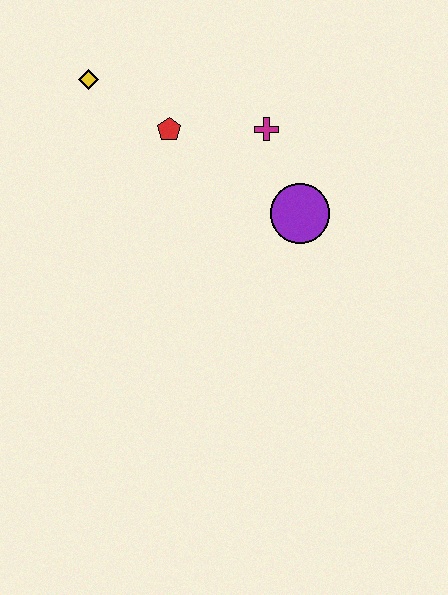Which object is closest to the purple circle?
The magenta cross is closest to the purple circle.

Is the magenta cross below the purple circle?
No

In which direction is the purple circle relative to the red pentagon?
The purple circle is to the right of the red pentagon.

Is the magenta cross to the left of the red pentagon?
No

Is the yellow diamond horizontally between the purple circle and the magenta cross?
No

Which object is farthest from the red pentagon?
The purple circle is farthest from the red pentagon.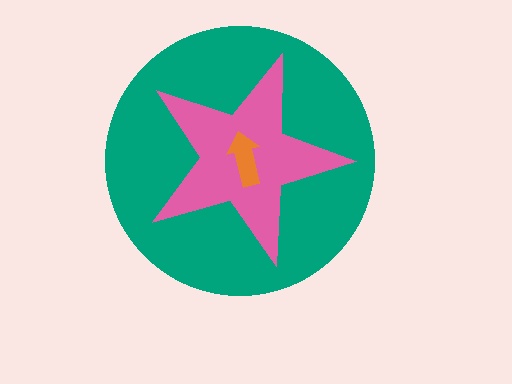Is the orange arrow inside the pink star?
Yes.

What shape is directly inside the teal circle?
The pink star.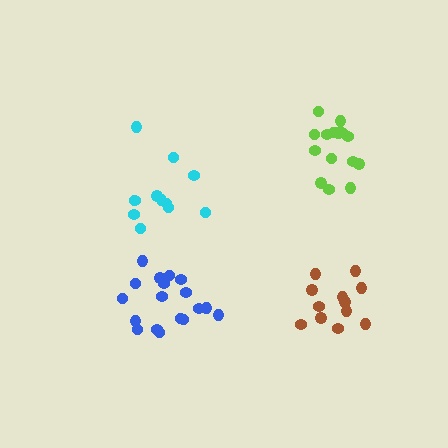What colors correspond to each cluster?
The clusters are colored: brown, blue, lime, cyan.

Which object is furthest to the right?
The lime cluster is rightmost.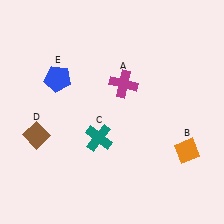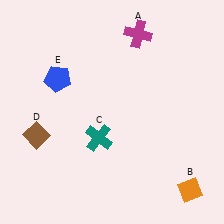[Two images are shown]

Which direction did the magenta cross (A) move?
The magenta cross (A) moved up.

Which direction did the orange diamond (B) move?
The orange diamond (B) moved down.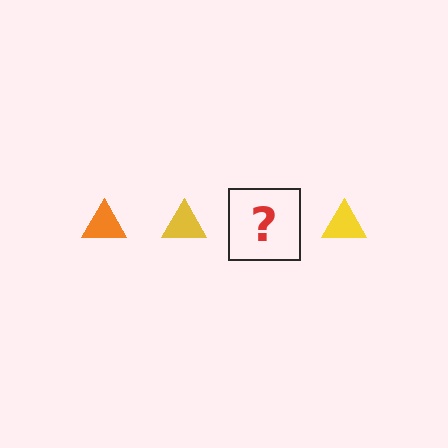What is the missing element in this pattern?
The missing element is an orange triangle.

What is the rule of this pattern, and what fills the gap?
The rule is that the pattern cycles through orange, yellow triangles. The gap should be filled with an orange triangle.